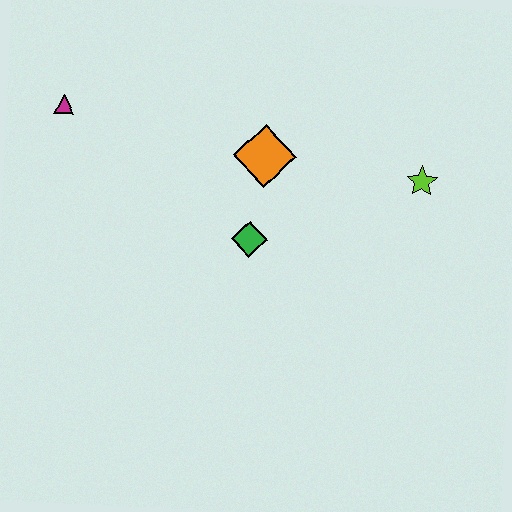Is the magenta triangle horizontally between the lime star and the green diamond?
No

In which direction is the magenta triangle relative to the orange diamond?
The magenta triangle is to the left of the orange diamond.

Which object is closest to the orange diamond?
The green diamond is closest to the orange diamond.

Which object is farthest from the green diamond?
The magenta triangle is farthest from the green diamond.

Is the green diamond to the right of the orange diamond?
No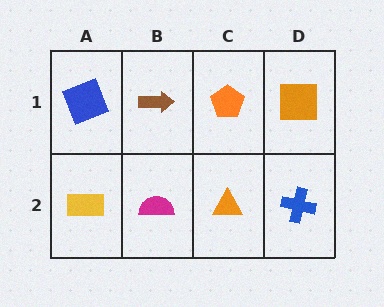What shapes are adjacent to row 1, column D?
A blue cross (row 2, column D), an orange pentagon (row 1, column C).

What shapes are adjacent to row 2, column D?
An orange square (row 1, column D), an orange triangle (row 2, column C).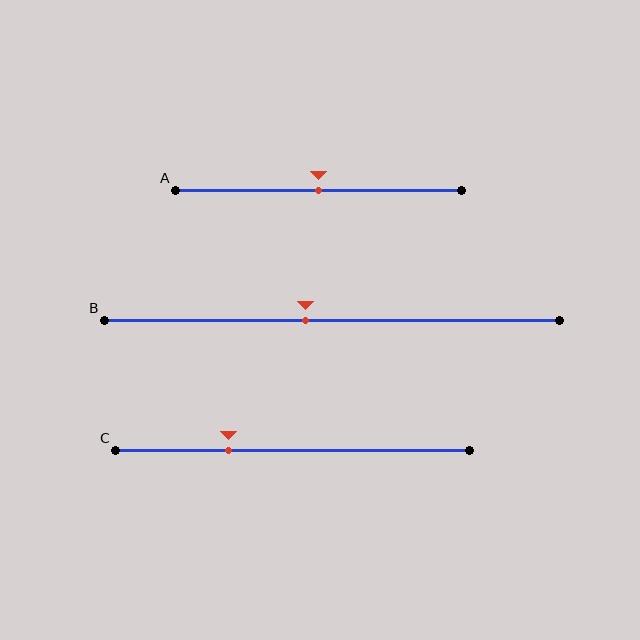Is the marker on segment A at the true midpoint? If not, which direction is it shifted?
Yes, the marker on segment A is at the true midpoint.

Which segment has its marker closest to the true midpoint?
Segment A has its marker closest to the true midpoint.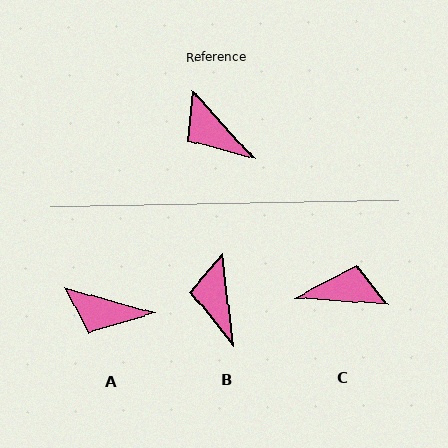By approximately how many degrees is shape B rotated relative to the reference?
Approximately 35 degrees clockwise.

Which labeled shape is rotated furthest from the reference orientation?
C, about 137 degrees away.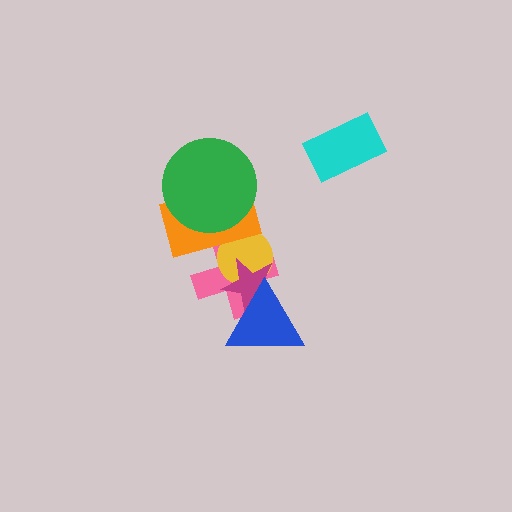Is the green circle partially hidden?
No, no other shape covers it.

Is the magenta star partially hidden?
Yes, it is partially covered by another shape.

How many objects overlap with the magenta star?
3 objects overlap with the magenta star.